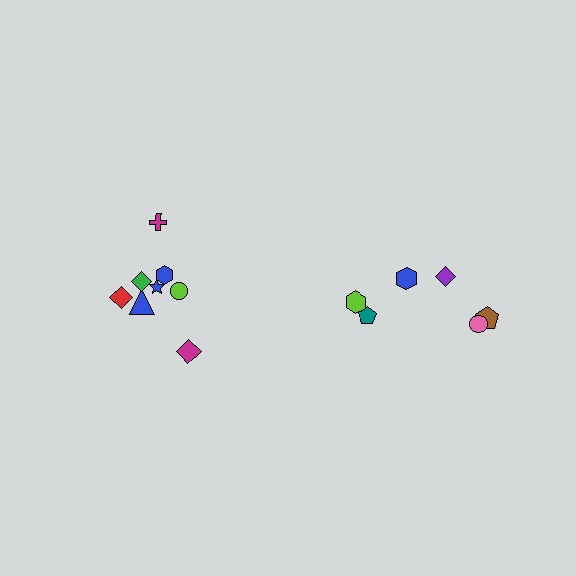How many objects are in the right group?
There are 6 objects.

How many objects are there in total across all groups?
There are 14 objects.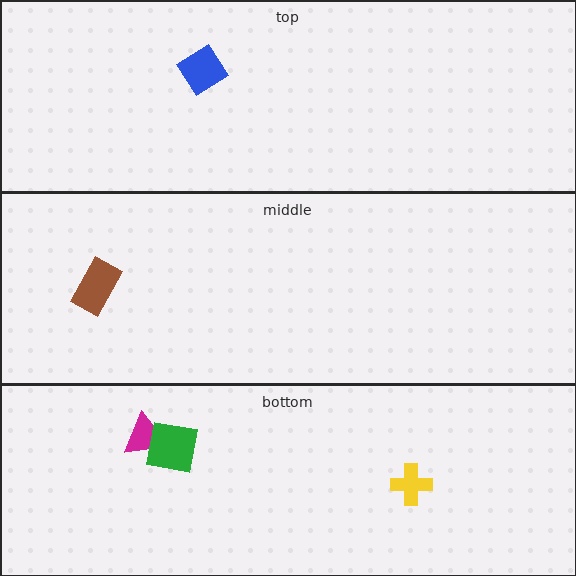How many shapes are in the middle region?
1.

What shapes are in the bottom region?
The yellow cross, the magenta triangle, the green square.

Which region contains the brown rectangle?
The middle region.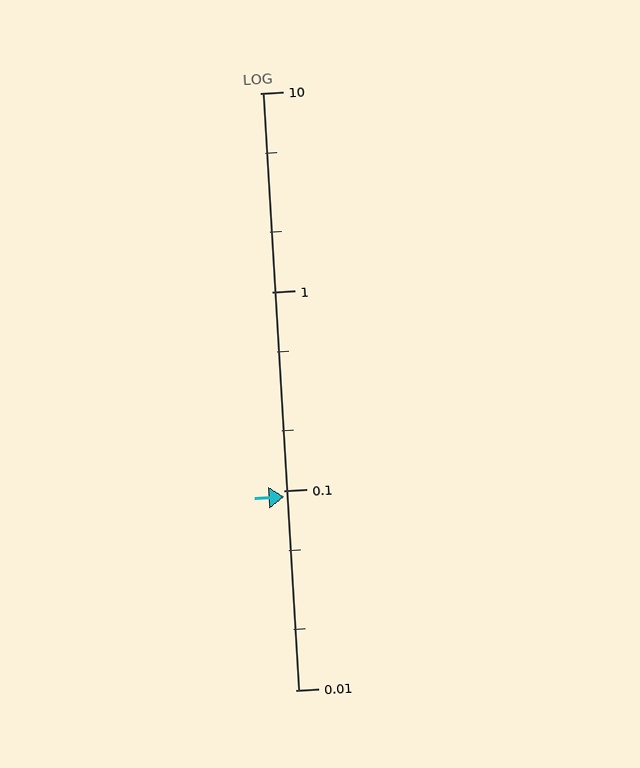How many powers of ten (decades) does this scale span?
The scale spans 3 decades, from 0.01 to 10.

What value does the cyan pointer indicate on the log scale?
The pointer indicates approximately 0.094.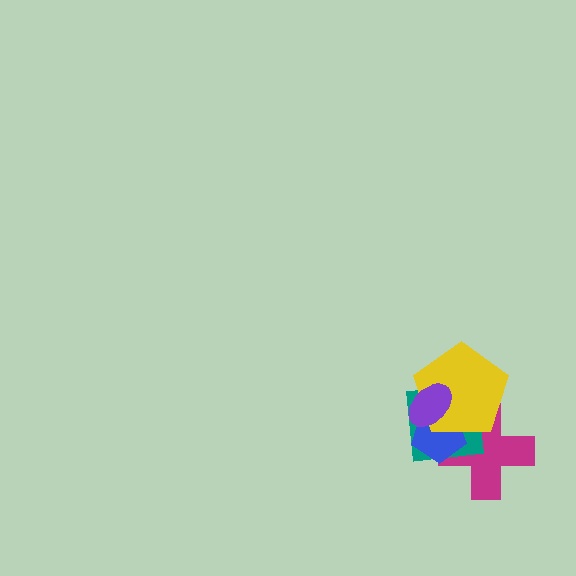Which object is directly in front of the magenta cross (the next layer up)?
The teal square is directly in front of the magenta cross.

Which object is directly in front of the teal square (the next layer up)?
The blue pentagon is directly in front of the teal square.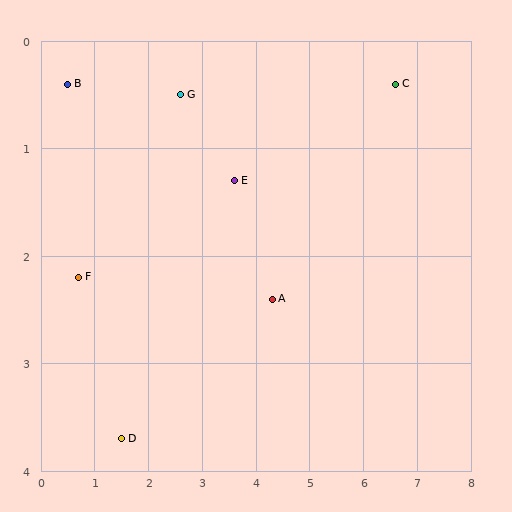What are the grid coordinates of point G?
Point G is at approximately (2.6, 0.5).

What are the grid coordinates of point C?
Point C is at approximately (6.6, 0.4).